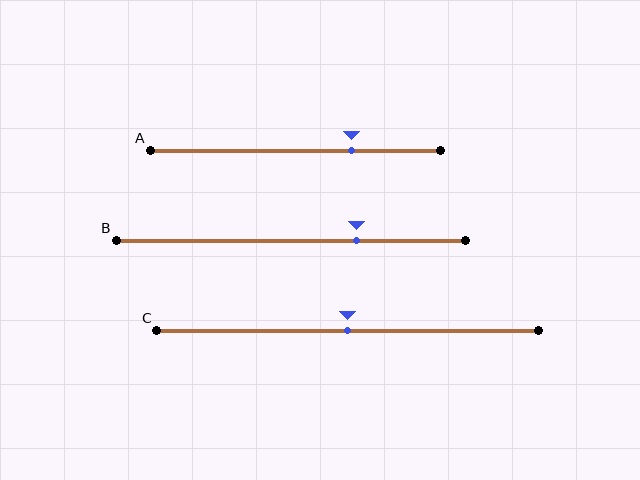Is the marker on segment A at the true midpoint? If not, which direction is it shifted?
No, the marker on segment A is shifted to the right by about 19% of the segment length.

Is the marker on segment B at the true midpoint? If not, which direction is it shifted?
No, the marker on segment B is shifted to the right by about 19% of the segment length.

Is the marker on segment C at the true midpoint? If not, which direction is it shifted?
Yes, the marker on segment C is at the true midpoint.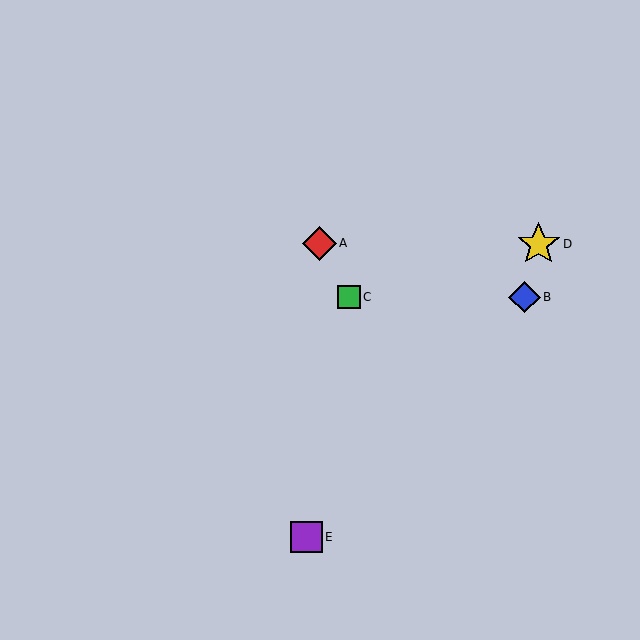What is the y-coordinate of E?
Object E is at y≈537.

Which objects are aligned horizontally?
Objects B, C are aligned horizontally.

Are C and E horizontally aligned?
No, C is at y≈297 and E is at y≈537.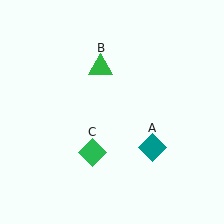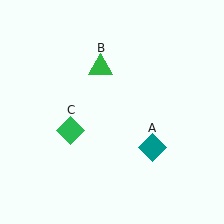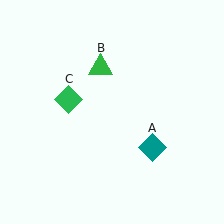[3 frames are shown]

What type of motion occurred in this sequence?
The green diamond (object C) rotated clockwise around the center of the scene.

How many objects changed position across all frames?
1 object changed position: green diamond (object C).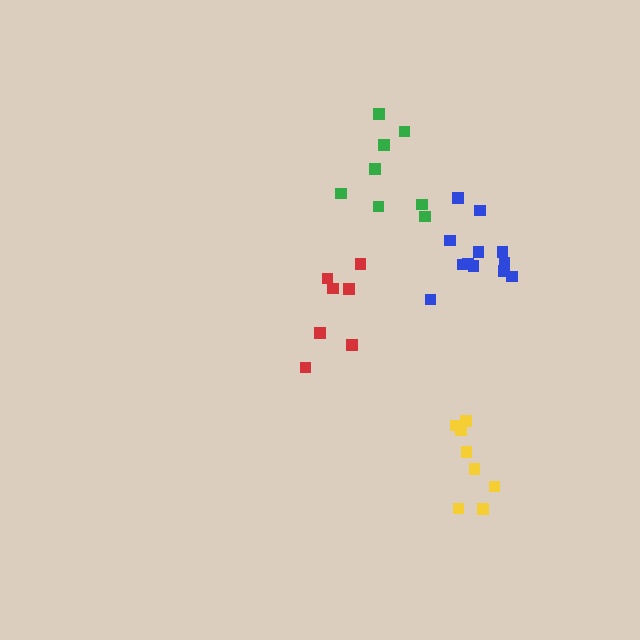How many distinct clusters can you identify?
There are 4 distinct clusters.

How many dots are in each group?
Group 1: 7 dots, Group 2: 8 dots, Group 3: 8 dots, Group 4: 12 dots (35 total).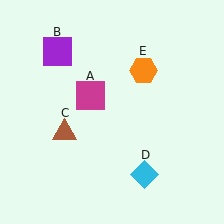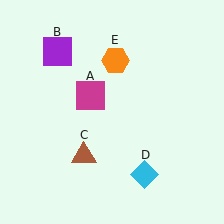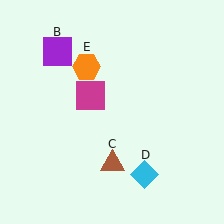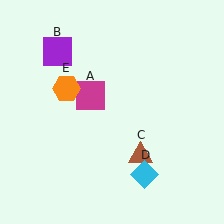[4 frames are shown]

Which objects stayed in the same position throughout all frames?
Magenta square (object A) and purple square (object B) and cyan diamond (object D) remained stationary.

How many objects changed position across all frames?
2 objects changed position: brown triangle (object C), orange hexagon (object E).